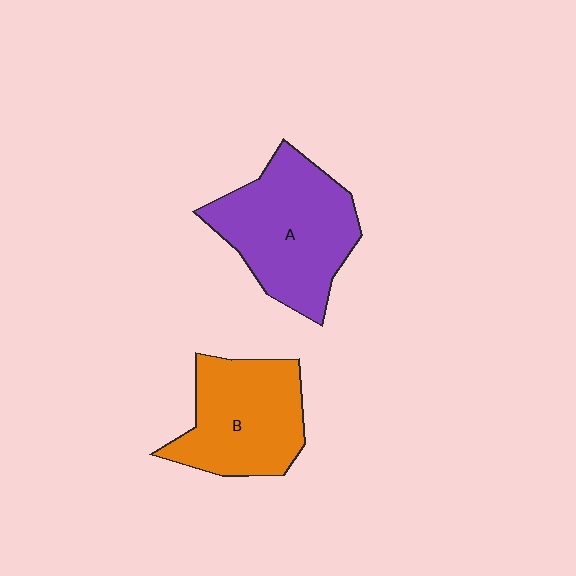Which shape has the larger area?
Shape A (purple).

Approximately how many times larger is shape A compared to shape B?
Approximately 1.2 times.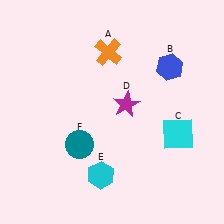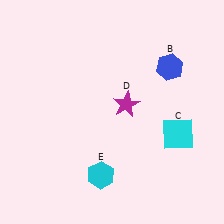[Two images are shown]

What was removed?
The orange cross (A), the teal circle (F) were removed in Image 2.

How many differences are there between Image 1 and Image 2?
There are 2 differences between the two images.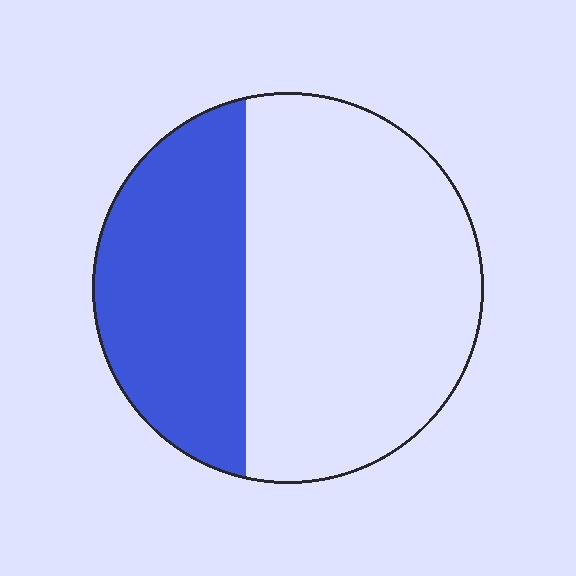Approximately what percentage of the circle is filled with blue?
Approximately 35%.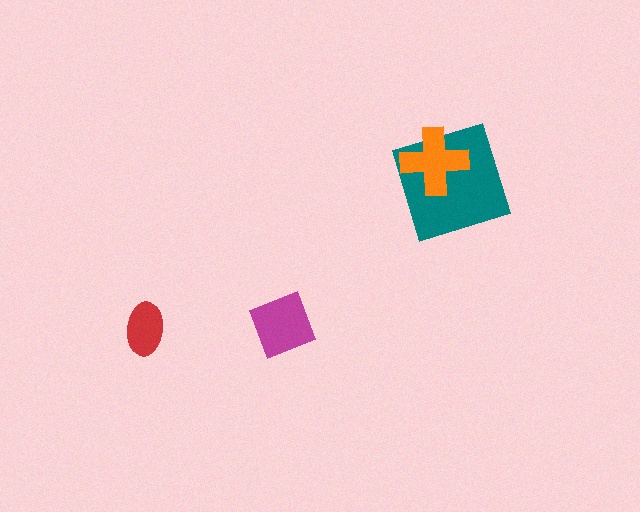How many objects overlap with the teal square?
1 object overlaps with the teal square.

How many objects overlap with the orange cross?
1 object overlaps with the orange cross.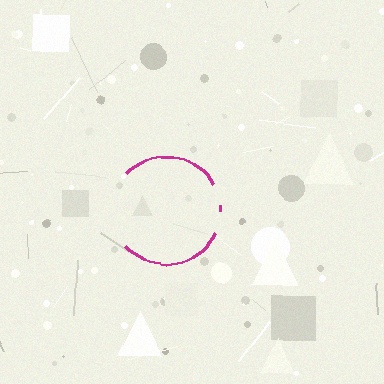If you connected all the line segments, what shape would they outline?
They would outline a circle.